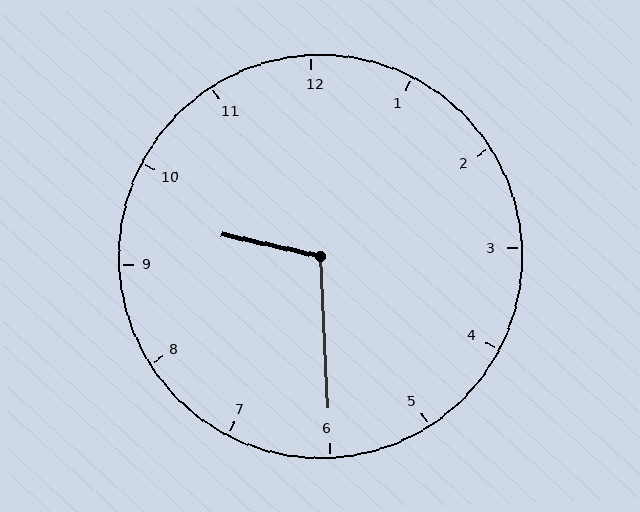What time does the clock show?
9:30.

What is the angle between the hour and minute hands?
Approximately 105 degrees.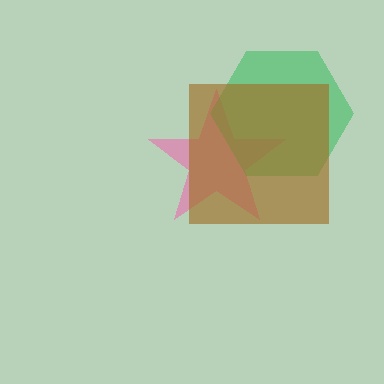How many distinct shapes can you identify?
There are 3 distinct shapes: a pink star, a green hexagon, a brown square.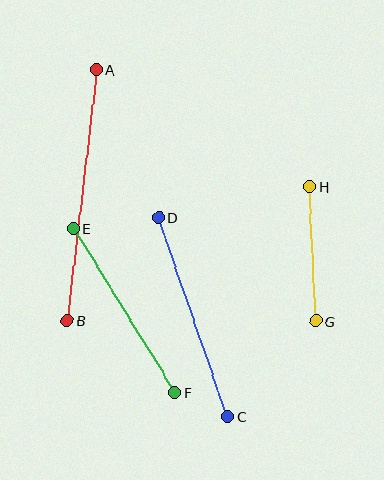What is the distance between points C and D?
The distance is approximately 211 pixels.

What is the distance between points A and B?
The distance is approximately 252 pixels.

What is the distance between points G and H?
The distance is approximately 134 pixels.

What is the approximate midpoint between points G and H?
The midpoint is at approximately (313, 254) pixels.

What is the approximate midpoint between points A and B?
The midpoint is at approximately (82, 195) pixels.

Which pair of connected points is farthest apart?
Points A and B are farthest apart.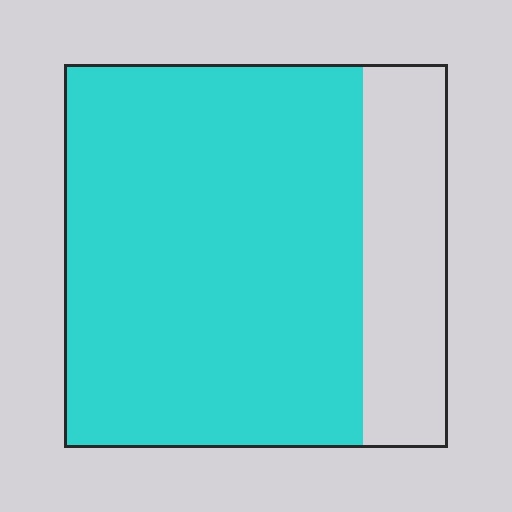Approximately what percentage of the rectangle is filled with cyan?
Approximately 80%.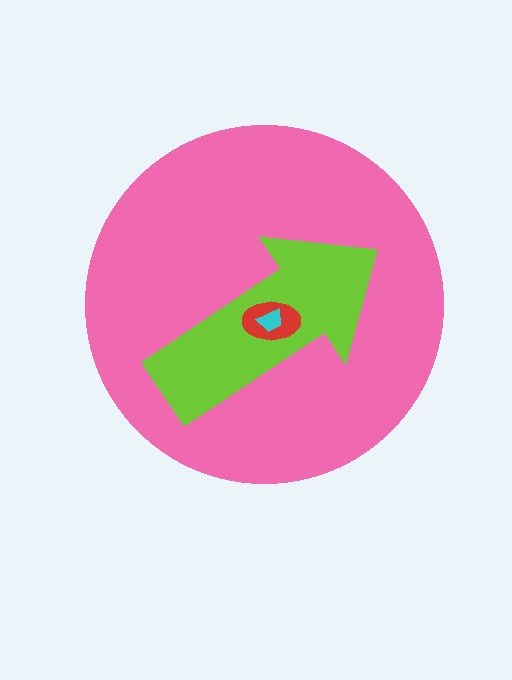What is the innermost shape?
The cyan trapezoid.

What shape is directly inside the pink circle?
The lime arrow.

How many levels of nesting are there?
4.